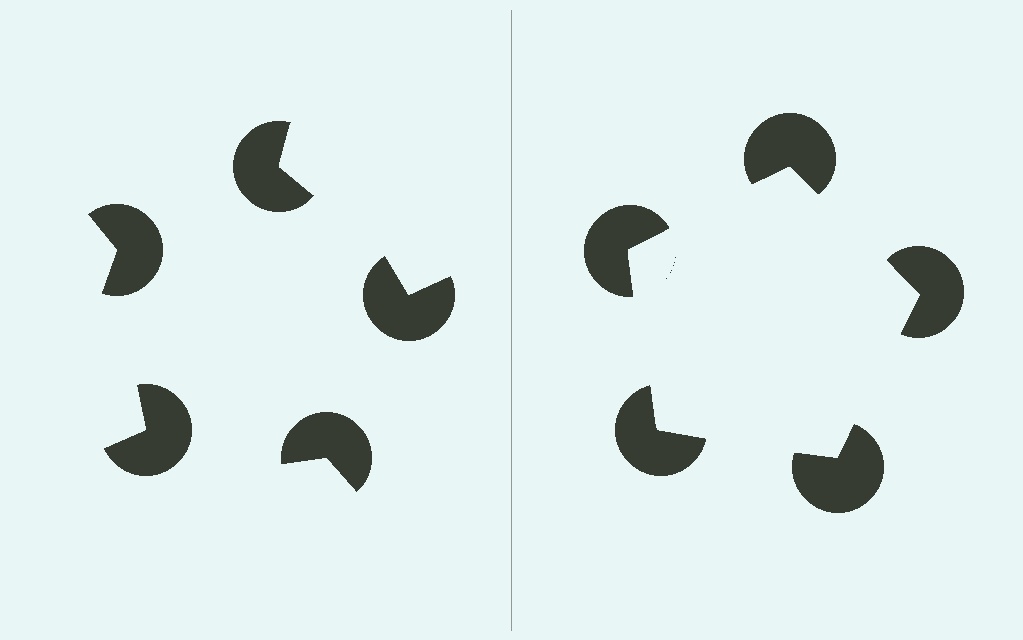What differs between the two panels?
The pac-man discs are positioned identically on both sides; only the wedge orientations differ. On the right they align to a pentagon; on the left they are misaligned.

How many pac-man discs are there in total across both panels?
10 — 5 on each side.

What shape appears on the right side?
An illusory pentagon.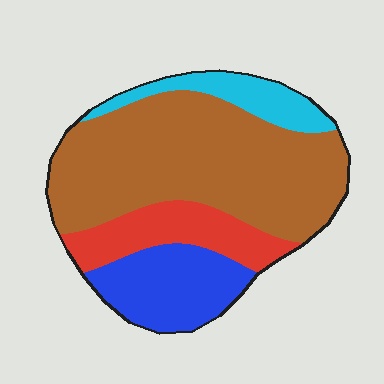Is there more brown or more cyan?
Brown.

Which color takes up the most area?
Brown, at roughly 55%.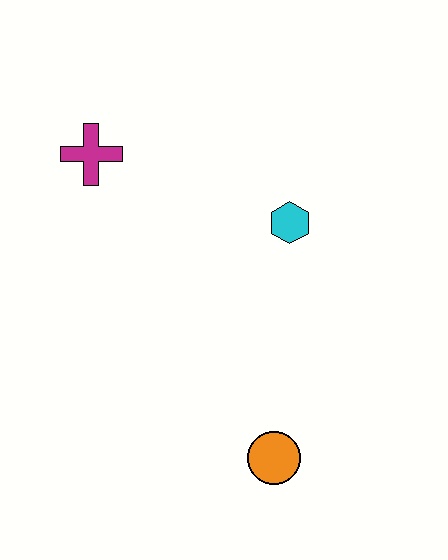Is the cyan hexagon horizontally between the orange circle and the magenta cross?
No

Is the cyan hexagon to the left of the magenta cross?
No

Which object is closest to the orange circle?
The cyan hexagon is closest to the orange circle.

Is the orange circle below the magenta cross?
Yes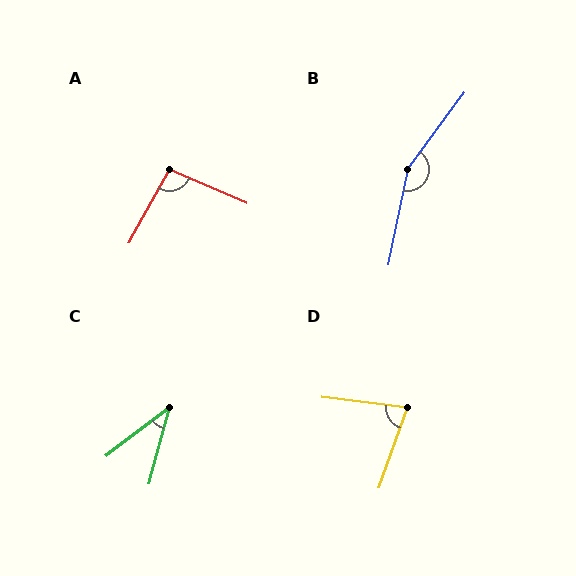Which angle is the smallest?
C, at approximately 38 degrees.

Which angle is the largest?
B, at approximately 155 degrees.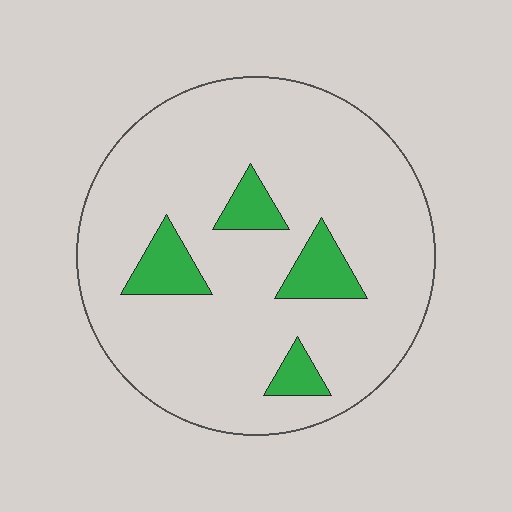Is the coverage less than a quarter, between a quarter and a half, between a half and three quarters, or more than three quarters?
Less than a quarter.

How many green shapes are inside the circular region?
4.